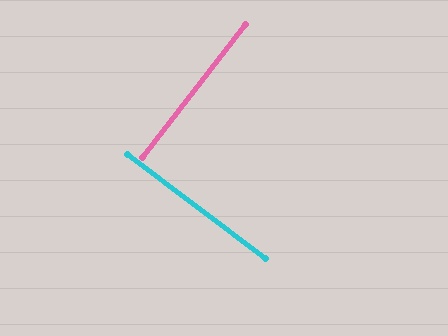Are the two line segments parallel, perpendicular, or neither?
Perpendicular — they meet at approximately 89°.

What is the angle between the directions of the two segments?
Approximately 89 degrees.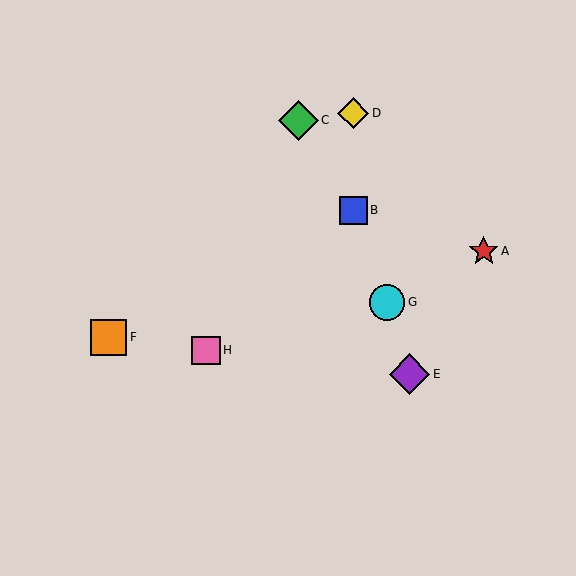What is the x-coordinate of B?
Object B is at x≈353.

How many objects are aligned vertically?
2 objects (B, D) are aligned vertically.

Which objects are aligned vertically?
Objects B, D are aligned vertically.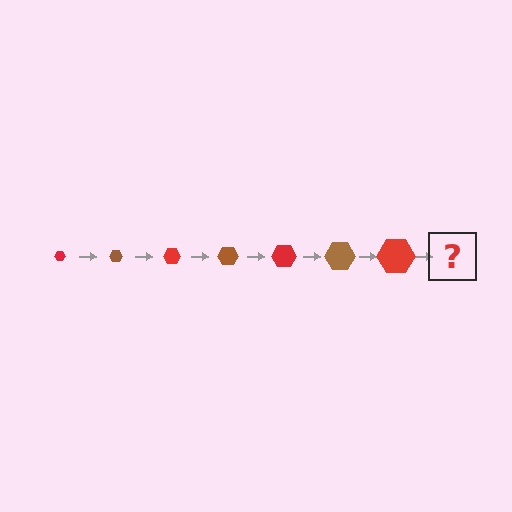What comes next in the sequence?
The next element should be a brown hexagon, larger than the previous one.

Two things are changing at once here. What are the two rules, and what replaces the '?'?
The two rules are that the hexagon grows larger each step and the color cycles through red and brown. The '?' should be a brown hexagon, larger than the previous one.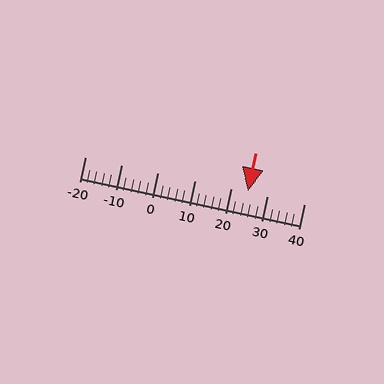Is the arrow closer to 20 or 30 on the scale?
The arrow is closer to 20.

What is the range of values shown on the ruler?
The ruler shows values from -20 to 40.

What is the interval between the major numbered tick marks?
The major tick marks are spaced 10 units apart.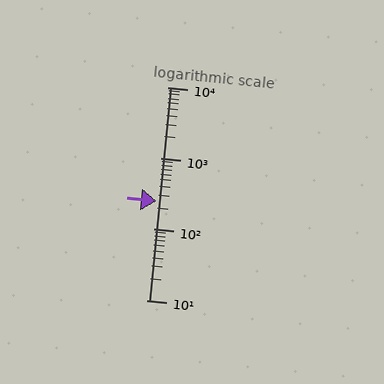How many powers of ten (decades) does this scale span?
The scale spans 3 decades, from 10 to 10000.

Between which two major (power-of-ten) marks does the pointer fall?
The pointer is between 100 and 1000.